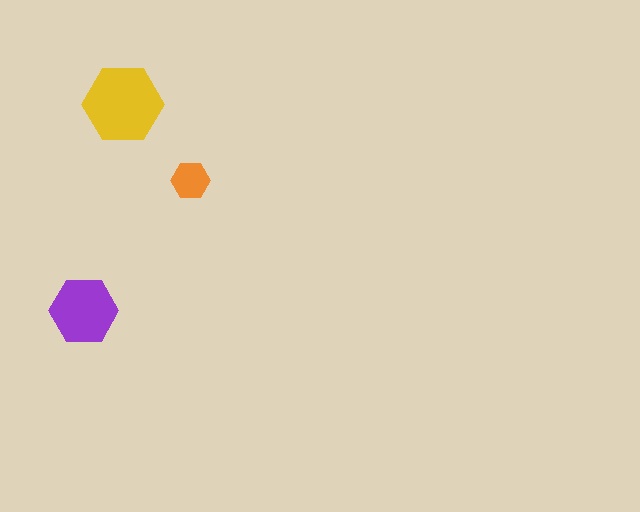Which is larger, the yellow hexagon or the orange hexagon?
The yellow one.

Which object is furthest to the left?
The purple hexagon is leftmost.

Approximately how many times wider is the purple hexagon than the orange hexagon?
About 2 times wider.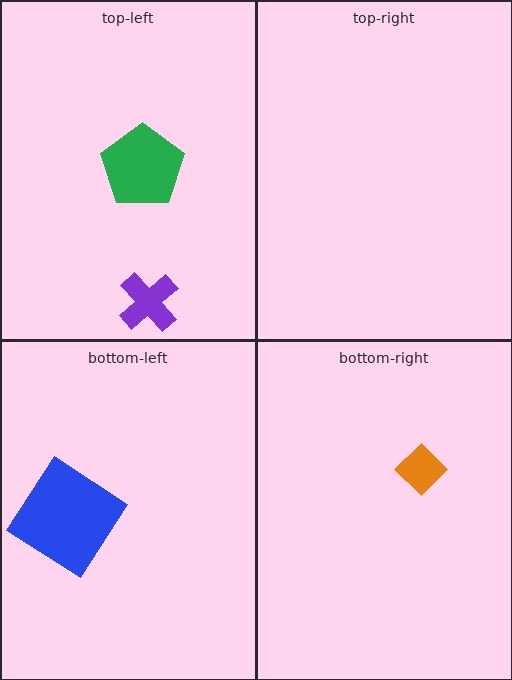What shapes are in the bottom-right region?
The orange diamond.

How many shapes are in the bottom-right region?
1.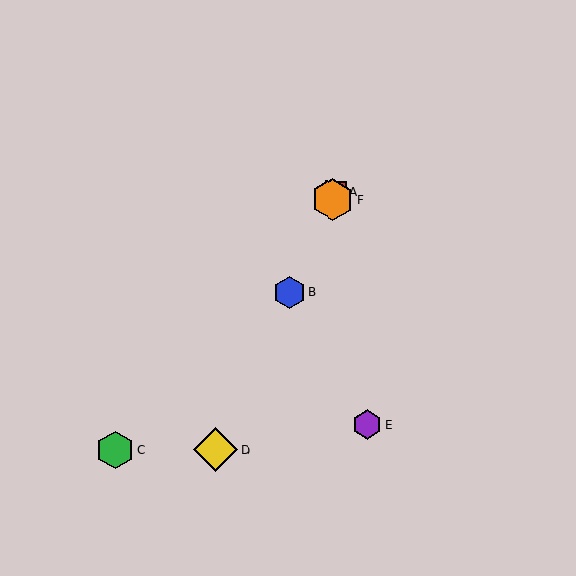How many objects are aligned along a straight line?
4 objects (A, B, D, F) are aligned along a straight line.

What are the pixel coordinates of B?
Object B is at (289, 292).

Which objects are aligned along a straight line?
Objects A, B, D, F are aligned along a straight line.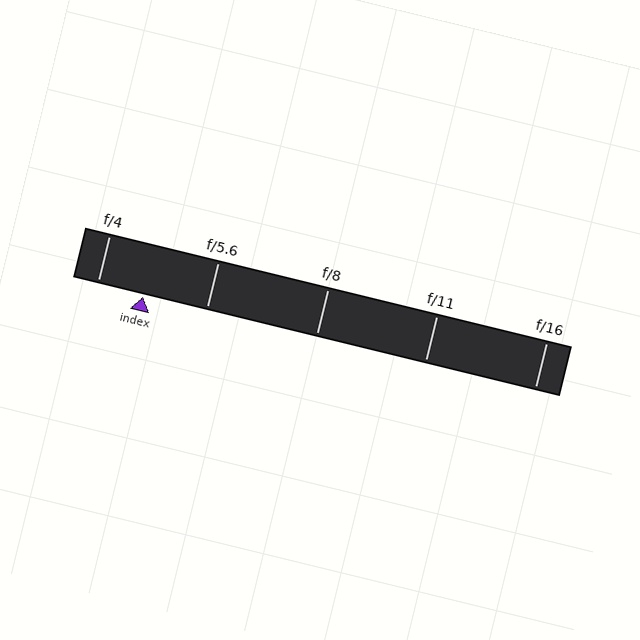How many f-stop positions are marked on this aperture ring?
There are 5 f-stop positions marked.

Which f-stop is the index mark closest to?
The index mark is closest to f/4.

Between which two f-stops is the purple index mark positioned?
The index mark is between f/4 and f/5.6.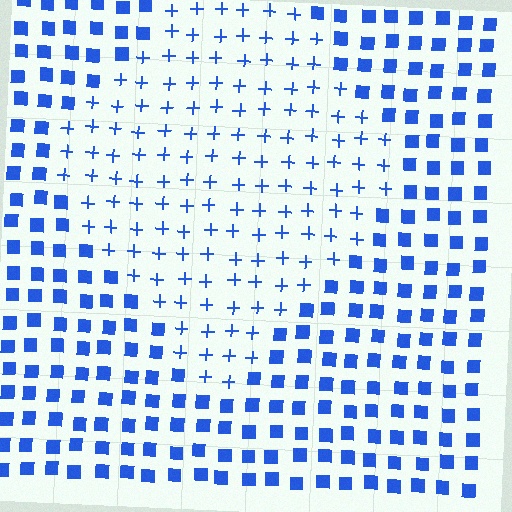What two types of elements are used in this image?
The image uses plus signs inside the diamond region and squares outside it.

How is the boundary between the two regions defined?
The boundary is defined by a change in element shape: plus signs inside vs. squares outside. All elements share the same color and spacing.